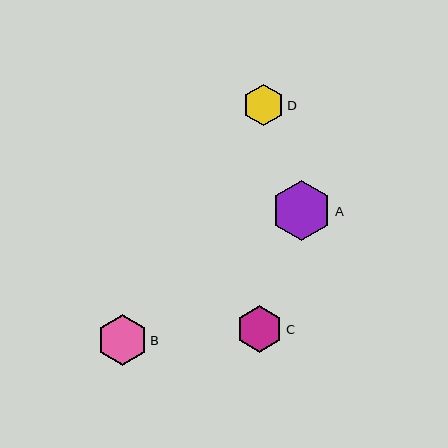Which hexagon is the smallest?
Hexagon D is the smallest with a size of approximately 41 pixels.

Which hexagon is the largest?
Hexagon A is the largest with a size of approximately 60 pixels.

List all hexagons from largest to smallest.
From largest to smallest: A, B, C, D.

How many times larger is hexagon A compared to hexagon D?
Hexagon A is approximately 1.5 times the size of hexagon D.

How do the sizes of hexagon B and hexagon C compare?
Hexagon B and hexagon C are approximately the same size.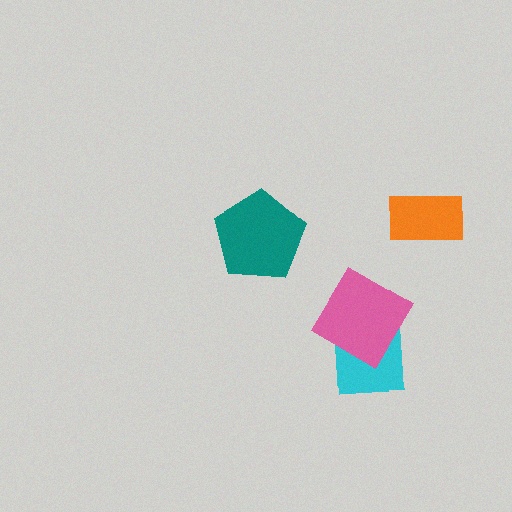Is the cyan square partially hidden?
Yes, it is partially covered by another shape.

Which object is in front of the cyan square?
The pink diamond is in front of the cyan square.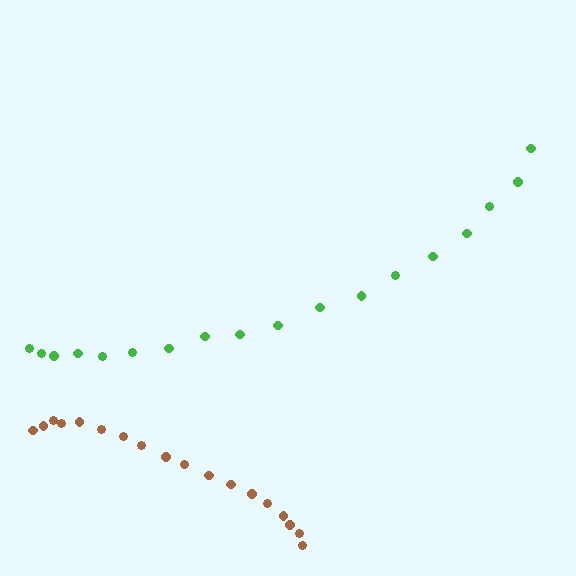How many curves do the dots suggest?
There are 2 distinct paths.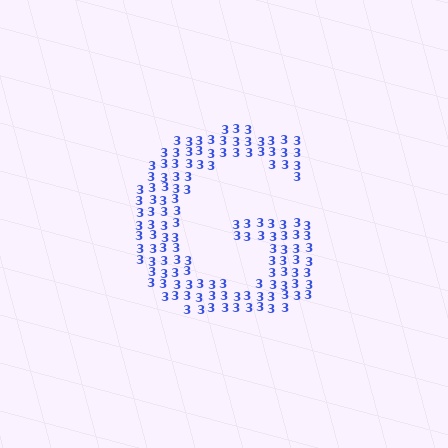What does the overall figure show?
The overall figure shows the letter G.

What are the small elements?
The small elements are digit 3's.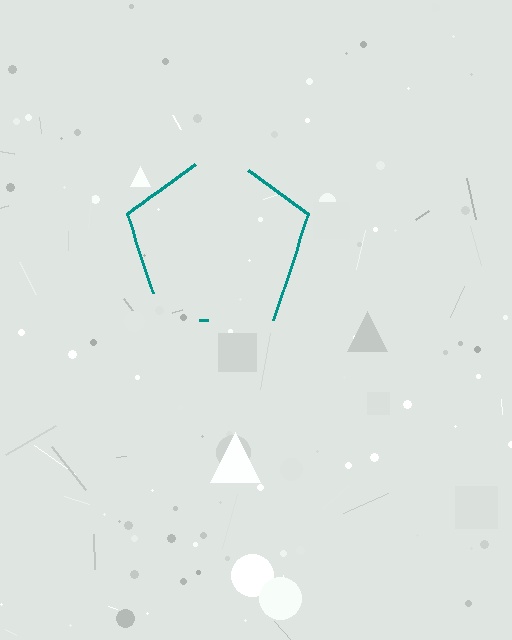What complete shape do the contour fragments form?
The contour fragments form a pentagon.